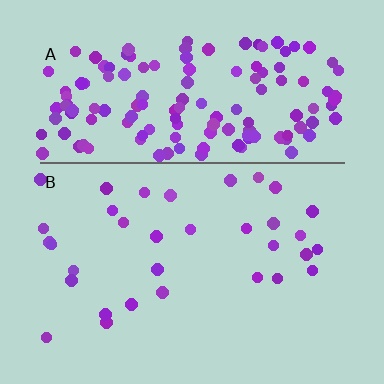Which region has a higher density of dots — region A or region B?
A (the top).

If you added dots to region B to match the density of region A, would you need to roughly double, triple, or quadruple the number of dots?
Approximately quadruple.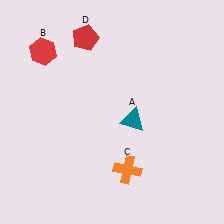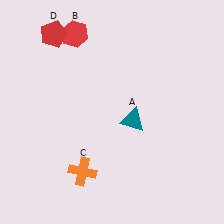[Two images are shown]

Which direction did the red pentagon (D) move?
The red pentagon (D) moved left.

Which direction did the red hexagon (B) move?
The red hexagon (B) moved right.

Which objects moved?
The objects that moved are: the red hexagon (B), the orange cross (C), the red pentagon (D).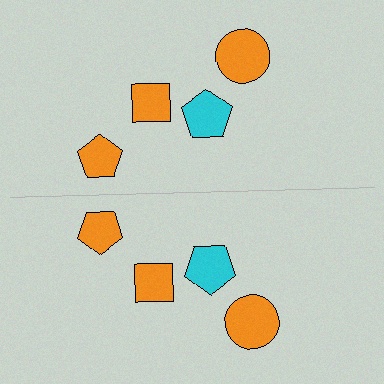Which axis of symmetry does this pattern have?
The pattern has a horizontal axis of symmetry running through the center of the image.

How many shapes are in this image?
There are 8 shapes in this image.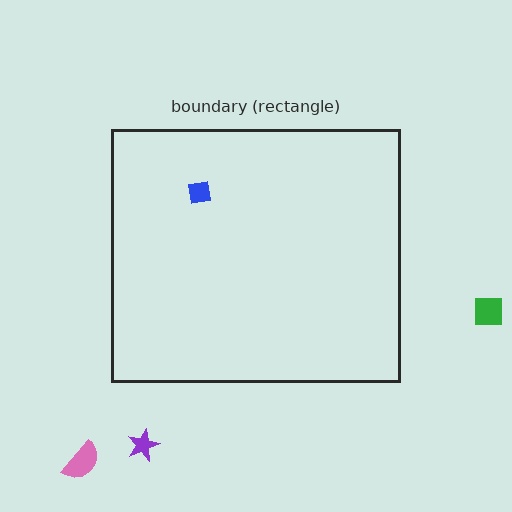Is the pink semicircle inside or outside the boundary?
Outside.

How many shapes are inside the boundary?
1 inside, 3 outside.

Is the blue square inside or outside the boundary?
Inside.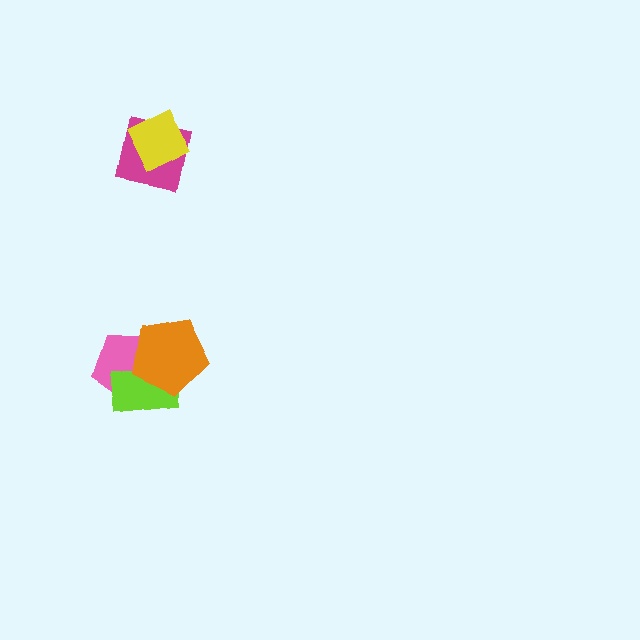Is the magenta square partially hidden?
Yes, it is partially covered by another shape.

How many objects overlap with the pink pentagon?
2 objects overlap with the pink pentagon.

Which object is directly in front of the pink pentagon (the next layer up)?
The lime rectangle is directly in front of the pink pentagon.